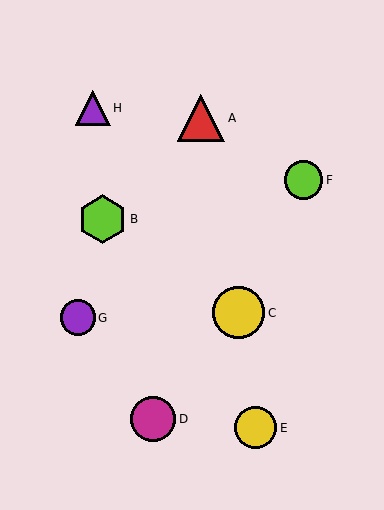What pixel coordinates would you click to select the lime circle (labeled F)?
Click at (304, 180) to select the lime circle F.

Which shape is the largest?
The yellow circle (labeled C) is the largest.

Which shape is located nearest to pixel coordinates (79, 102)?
The purple triangle (labeled H) at (93, 108) is nearest to that location.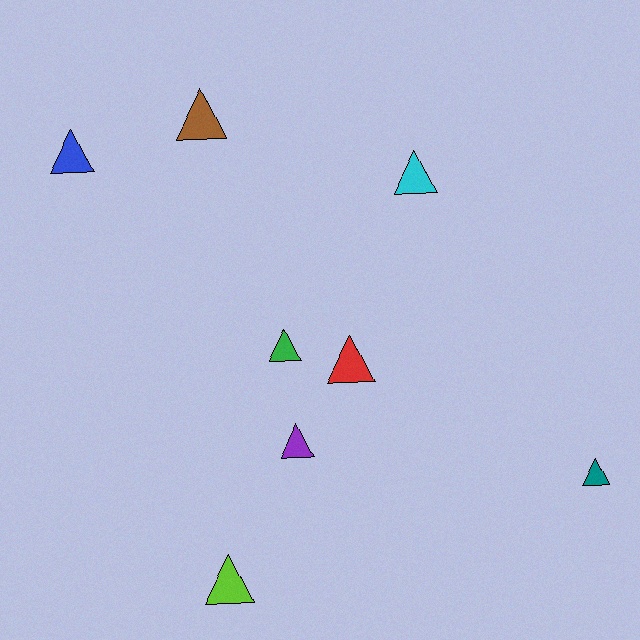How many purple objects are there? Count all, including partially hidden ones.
There is 1 purple object.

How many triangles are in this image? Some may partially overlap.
There are 8 triangles.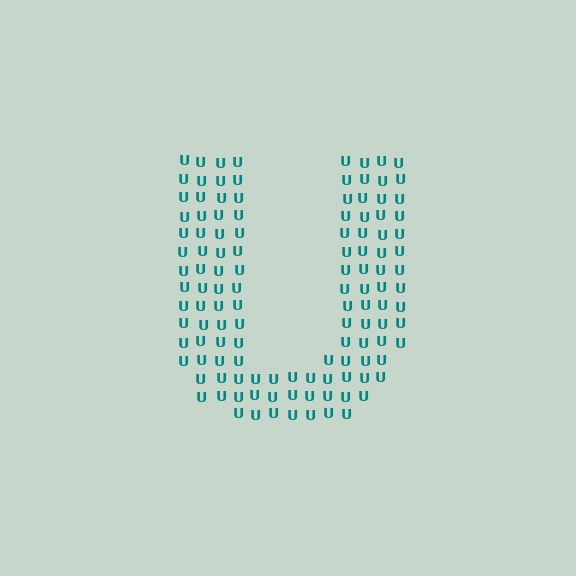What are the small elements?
The small elements are letter U's.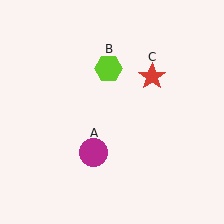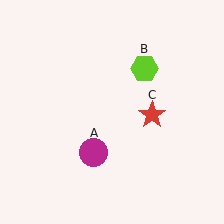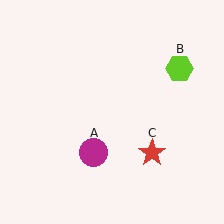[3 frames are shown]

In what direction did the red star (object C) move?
The red star (object C) moved down.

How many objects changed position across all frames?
2 objects changed position: lime hexagon (object B), red star (object C).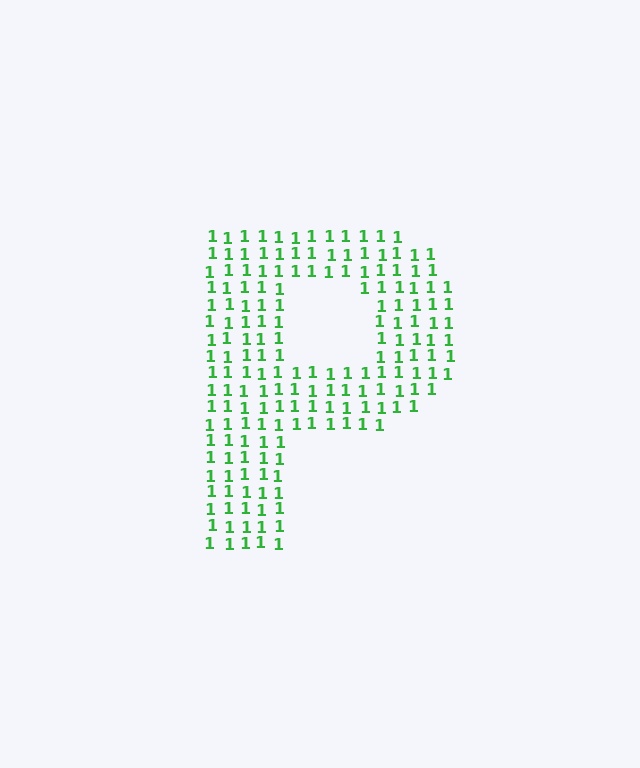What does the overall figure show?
The overall figure shows the letter P.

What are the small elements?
The small elements are digit 1's.